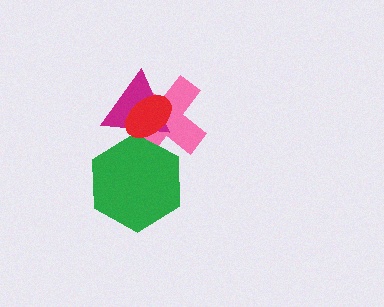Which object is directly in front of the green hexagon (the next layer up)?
The magenta triangle is directly in front of the green hexagon.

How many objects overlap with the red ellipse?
3 objects overlap with the red ellipse.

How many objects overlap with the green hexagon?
3 objects overlap with the green hexagon.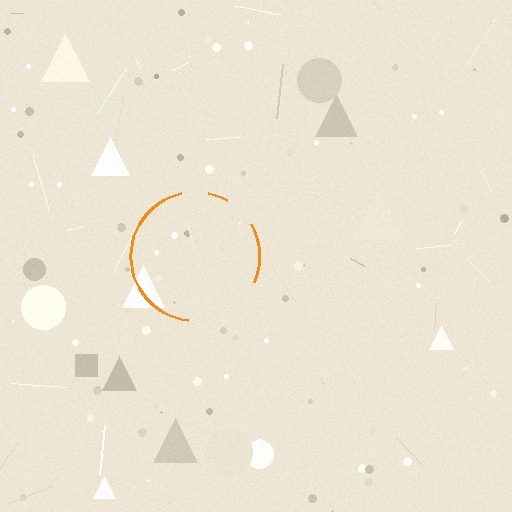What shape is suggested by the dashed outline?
The dashed outline suggests a circle.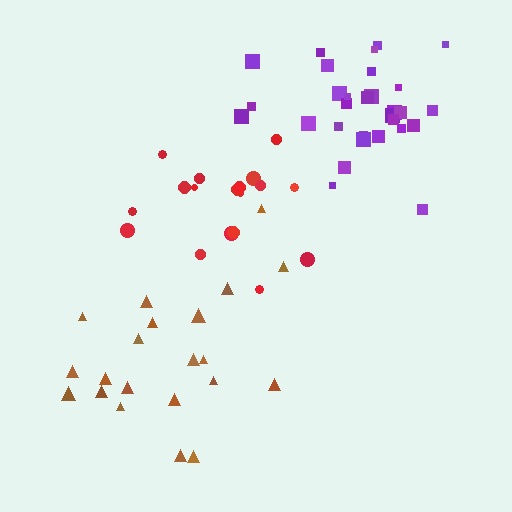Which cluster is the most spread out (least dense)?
Brown.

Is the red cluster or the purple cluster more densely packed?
Purple.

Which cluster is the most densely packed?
Purple.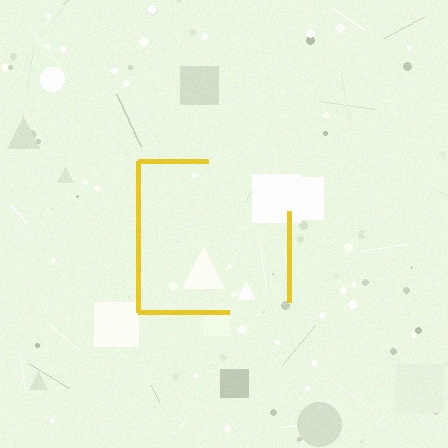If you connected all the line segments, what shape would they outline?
They would outline a square.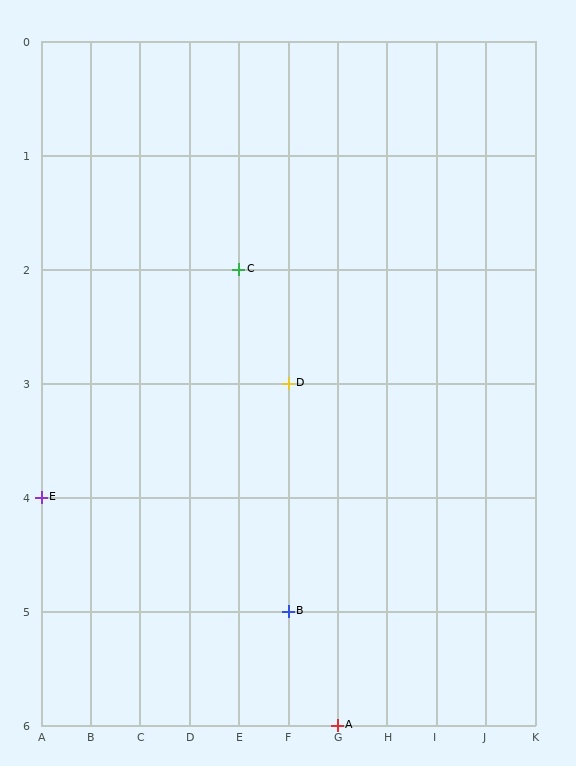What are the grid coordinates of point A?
Point A is at grid coordinates (G, 6).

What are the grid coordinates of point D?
Point D is at grid coordinates (F, 3).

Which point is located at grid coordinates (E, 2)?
Point C is at (E, 2).